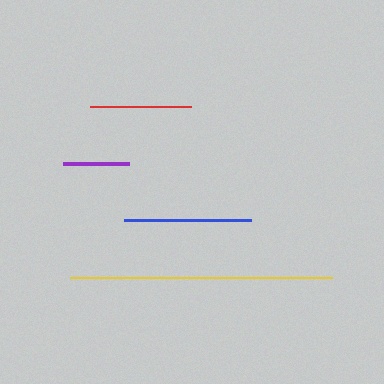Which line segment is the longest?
The yellow line is the longest at approximately 263 pixels.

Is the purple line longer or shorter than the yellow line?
The yellow line is longer than the purple line.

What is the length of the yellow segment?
The yellow segment is approximately 263 pixels long.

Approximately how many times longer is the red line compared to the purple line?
The red line is approximately 1.5 times the length of the purple line.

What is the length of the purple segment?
The purple segment is approximately 66 pixels long.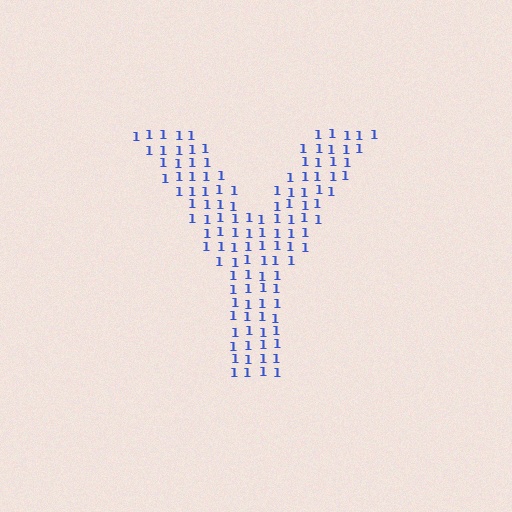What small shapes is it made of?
It is made of small digit 1's.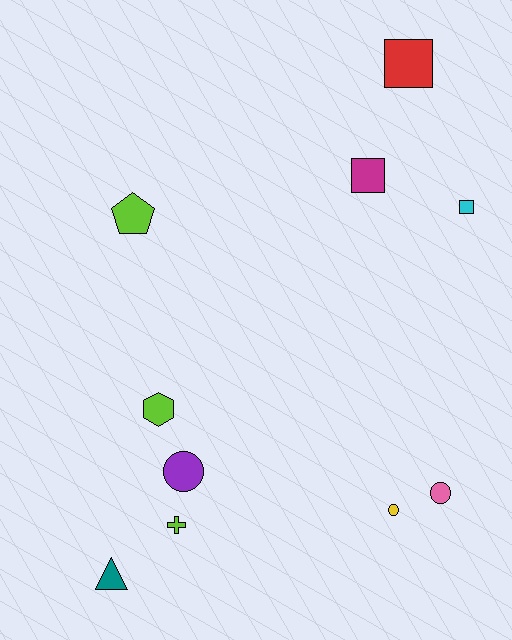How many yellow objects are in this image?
There is 1 yellow object.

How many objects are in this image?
There are 10 objects.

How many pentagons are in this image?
There is 1 pentagon.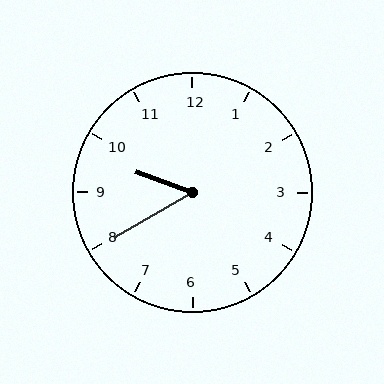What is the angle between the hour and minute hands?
Approximately 50 degrees.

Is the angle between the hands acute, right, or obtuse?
It is acute.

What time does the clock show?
9:40.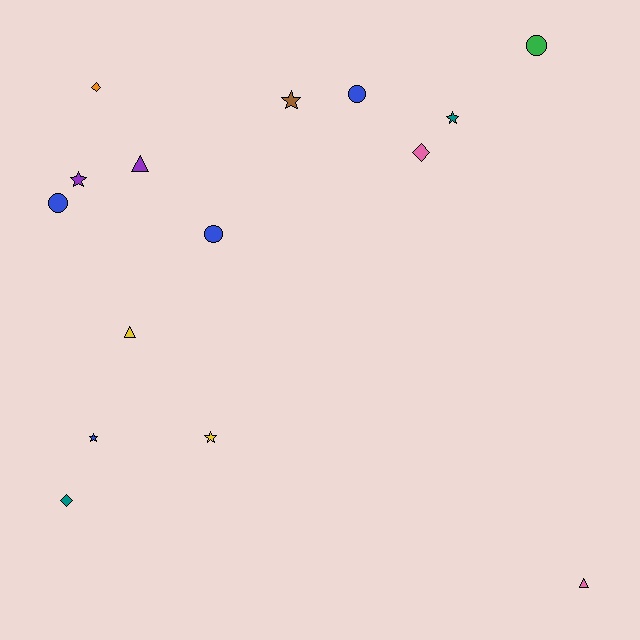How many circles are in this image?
There are 4 circles.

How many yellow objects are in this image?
There are 2 yellow objects.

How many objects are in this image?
There are 15 objects.